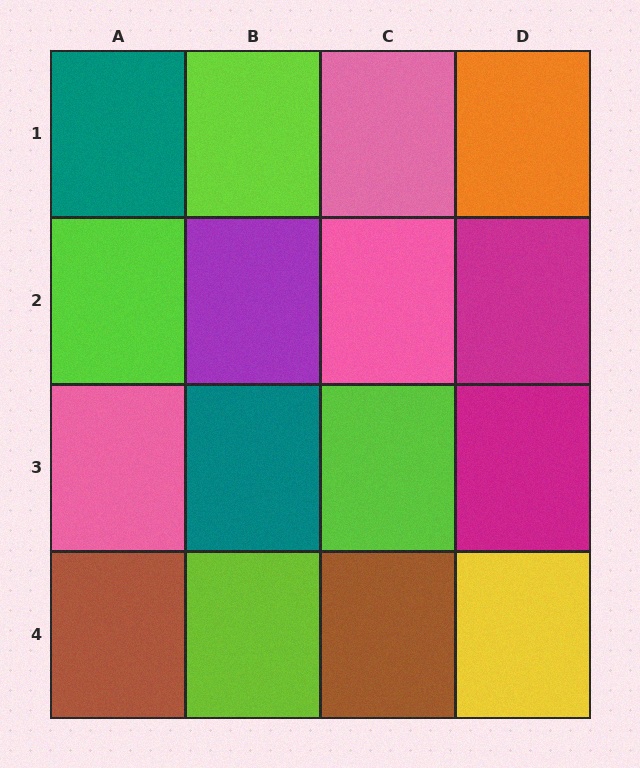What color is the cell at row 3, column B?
Teal.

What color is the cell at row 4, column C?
Brown.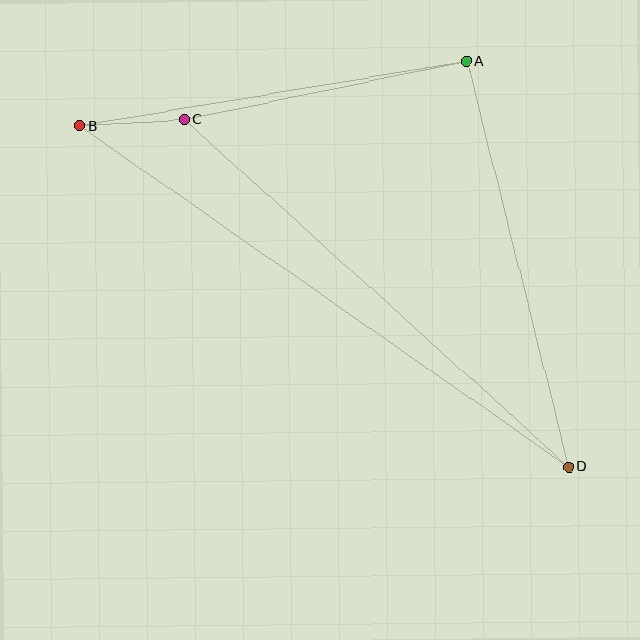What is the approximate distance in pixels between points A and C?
The distance between A and C is approximately 288 pixels.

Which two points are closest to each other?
Points B and C are closest to each other.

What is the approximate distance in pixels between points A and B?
The distance between A and B is approximately 392 pixels.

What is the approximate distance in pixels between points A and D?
The distance between A and D is approximately 418 pixels.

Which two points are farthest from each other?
Points B and D are farthest from each other.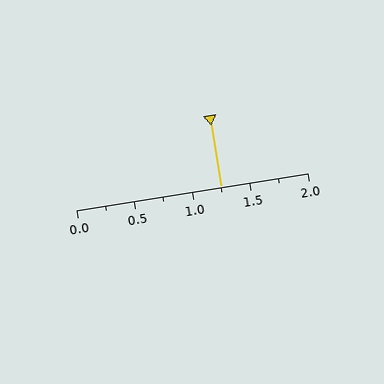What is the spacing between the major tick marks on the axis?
The major ticks are spaced 0.5 apart.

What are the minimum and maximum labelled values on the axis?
The axis runs from 0.0 to 2.0.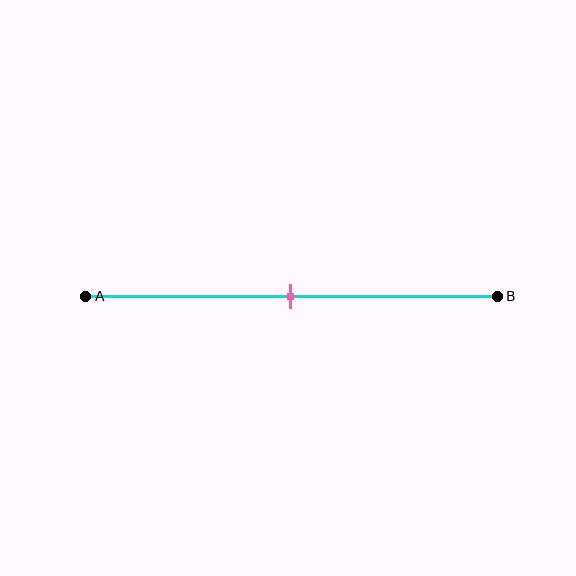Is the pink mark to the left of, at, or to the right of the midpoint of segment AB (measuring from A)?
The pink mark is approximately at the midpoint of segment AB.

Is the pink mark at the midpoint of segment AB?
Yes, the mark is approximately at the midpoint.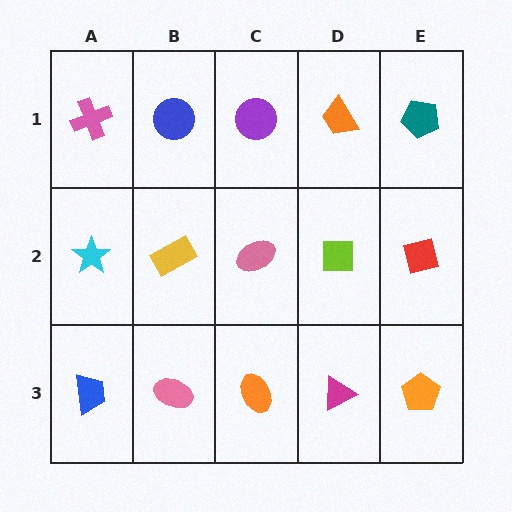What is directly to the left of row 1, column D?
A purple circle.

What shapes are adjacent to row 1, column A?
A cyan star (row 2, column A), a blue circle (row 1, column B).